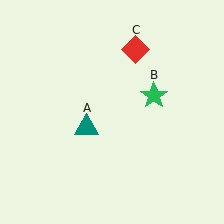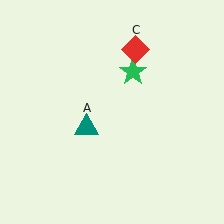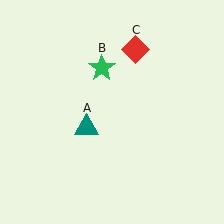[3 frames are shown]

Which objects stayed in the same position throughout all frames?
Teal triangle (object A) and red diamond (object C) remained stationary.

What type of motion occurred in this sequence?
The green star (object B) rotated counterclockwise around the center of the scene.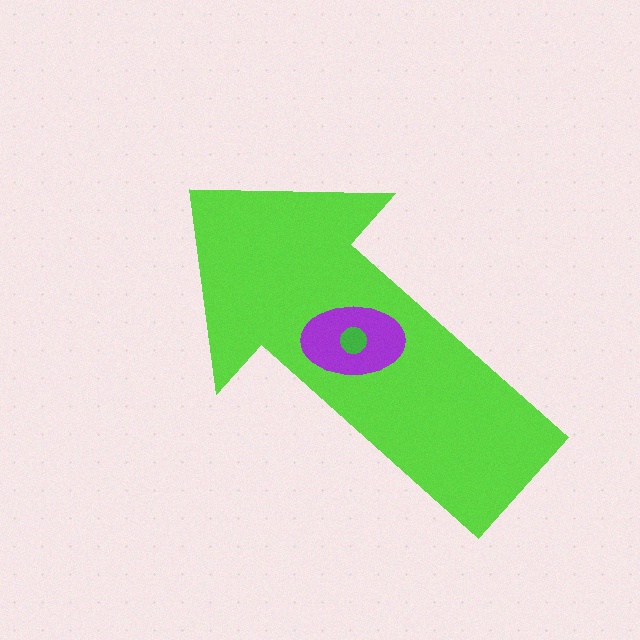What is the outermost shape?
The lime arrow.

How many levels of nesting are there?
3.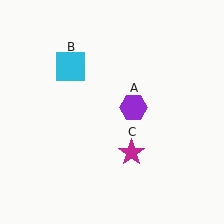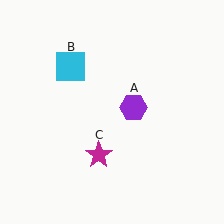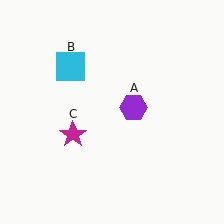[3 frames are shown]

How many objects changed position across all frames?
1 object changed position: magenta star (object C).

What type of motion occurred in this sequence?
The magenta star (object C) rotated clockwise around the center of the scene.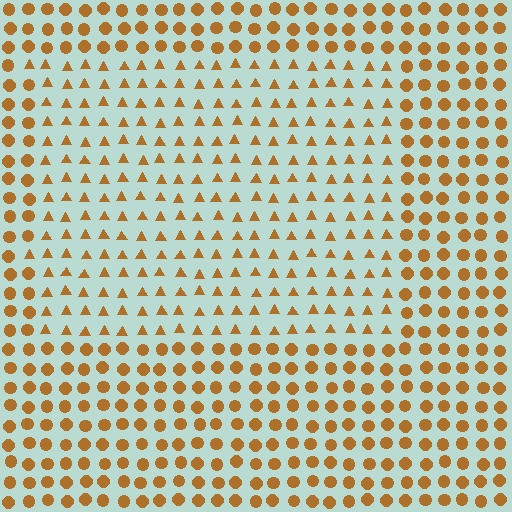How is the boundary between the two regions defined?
The boundary is defined by a change in element shape: triangles inside vs. circles outside. All elements share the same color and spacing.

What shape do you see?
I see a rectangle.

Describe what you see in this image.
The image is filled with small brown elements arranged in a uniform grid. A rectangle-shaped region contains triangles, while the surrounding area contains circles. The boundary is defined purely by the change in element shape.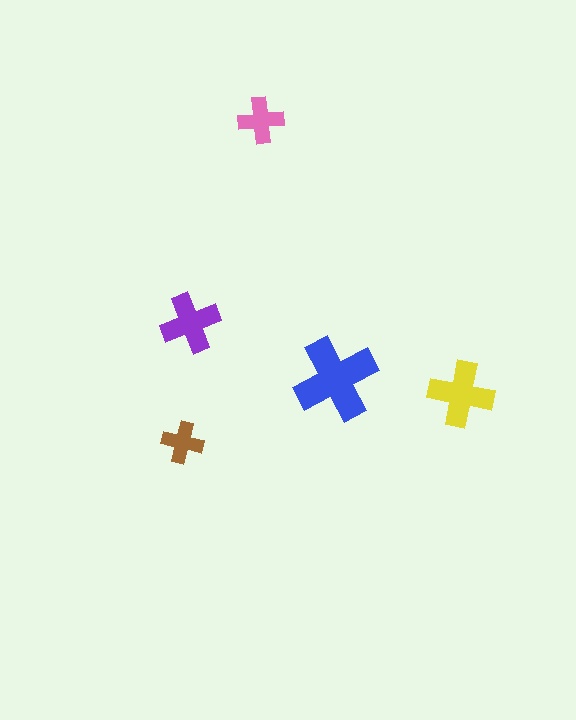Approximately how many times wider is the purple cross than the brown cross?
About 1.5 times wider.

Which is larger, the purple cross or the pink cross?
The purple one.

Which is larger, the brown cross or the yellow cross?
The yellow one.